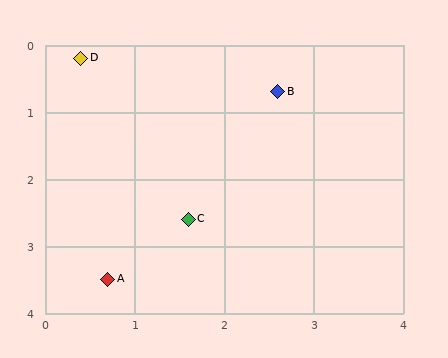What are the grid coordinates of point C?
Point C is at approximately (1.6, 2.6).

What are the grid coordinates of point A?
Point A is at approximately (0.7, 3.5).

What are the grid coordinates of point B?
Point B is at approximately (2.6, 0.7).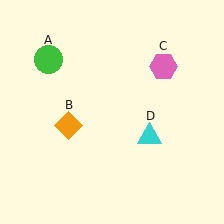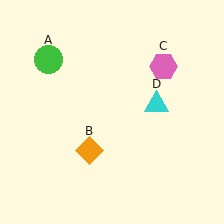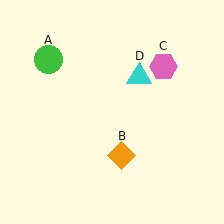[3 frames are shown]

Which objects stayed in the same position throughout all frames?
Green circle (object A) and pink hexagon (object C) remained stationary.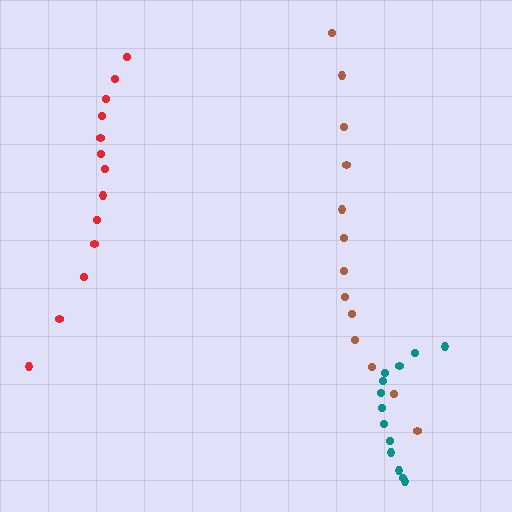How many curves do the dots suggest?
There are 3 distinct paths.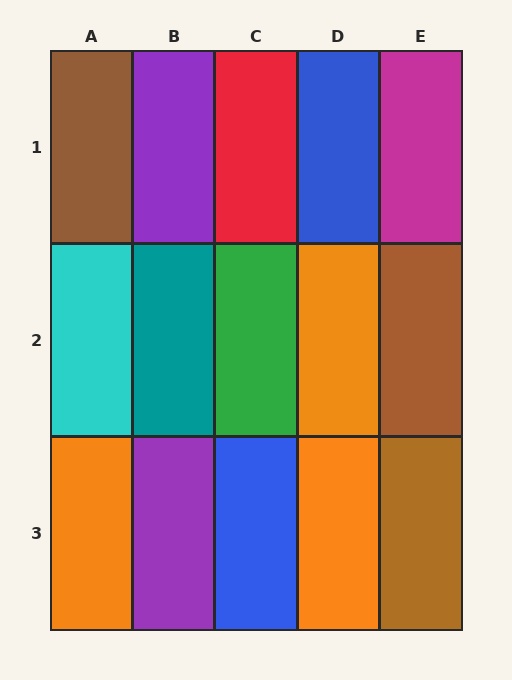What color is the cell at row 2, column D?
Orange.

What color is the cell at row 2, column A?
Cyan.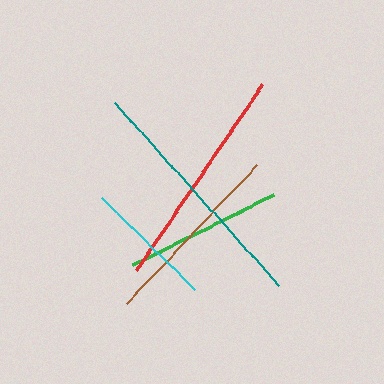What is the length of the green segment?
The green segment is approximately 158 pixels long.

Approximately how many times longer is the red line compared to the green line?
The red line is approximately 1.4 times the length of the green line.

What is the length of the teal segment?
The teal segment is approximately 247 pixels long.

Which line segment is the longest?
The teal line is the longest at approximately 247 pixels.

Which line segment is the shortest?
The cyan line is the shortest at approximately 131 pixels.